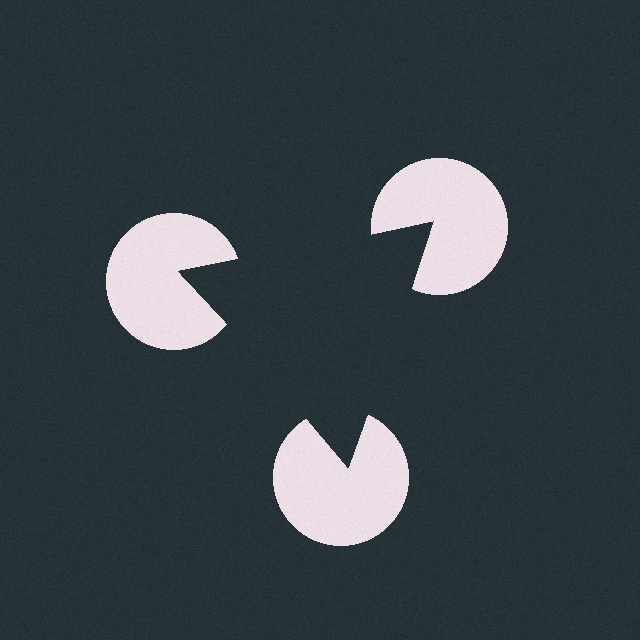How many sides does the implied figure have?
3 sides.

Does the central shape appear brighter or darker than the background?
It typically appears slightly darker than the background, even though no actual brightness change is drawn.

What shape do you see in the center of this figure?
An illusory triangle — its edges are inferred from the aligned wedge cuts in the pac-man discs, not physically drawn.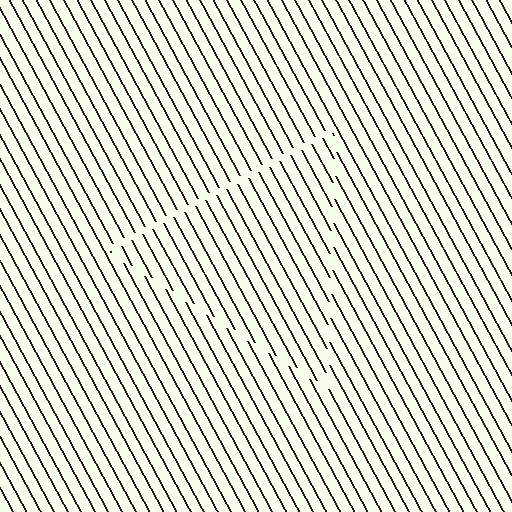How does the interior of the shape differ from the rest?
The interior of the shape contains the same grating, shifted by half a period — the contour is defined by the phase discontinuity where line-ends from the inner and outer gratings abut.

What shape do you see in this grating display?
An illusory triangle. The interior of the shape contains the same grating, shifted by half a period — the contour is defined by the phase discontinuity where line-ends from the inner and outer gratings abut.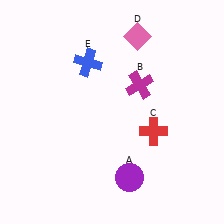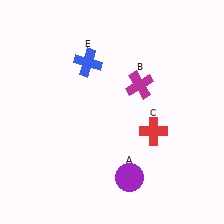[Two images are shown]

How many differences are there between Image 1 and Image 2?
There is 1 difference between the two images.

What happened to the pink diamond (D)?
The pink diamond (D) was removed in Image 2. It was in the top-right area of Image 1.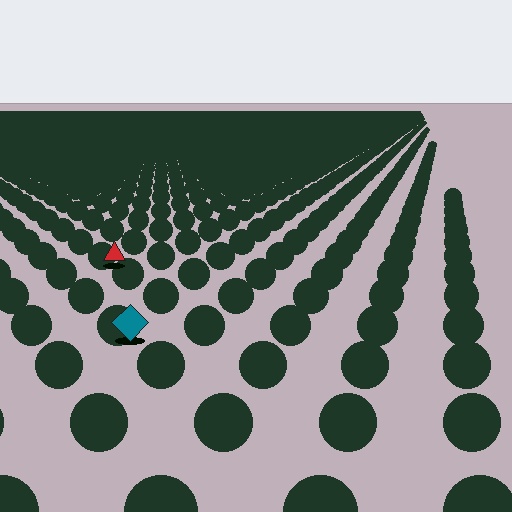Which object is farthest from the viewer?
The red triangle is farthest from the viewer. It appears smaller and the ground texture around it is denser.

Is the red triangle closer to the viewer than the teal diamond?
No. The teal diamond is closer — you can tell from the texture gradient: the ground texture is coarser near it.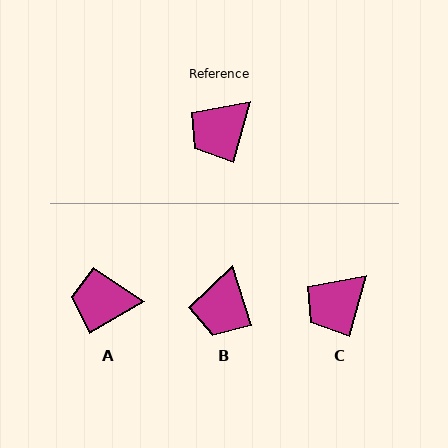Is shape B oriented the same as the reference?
No, it is off by about 34 degrees.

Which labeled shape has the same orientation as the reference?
C.